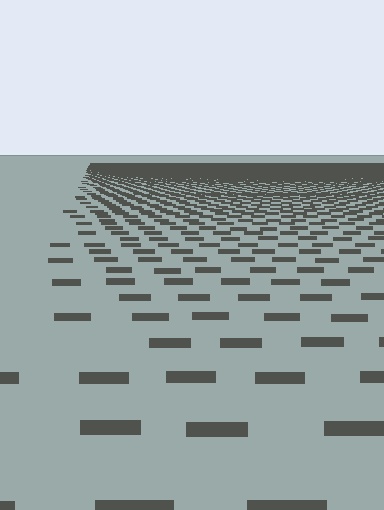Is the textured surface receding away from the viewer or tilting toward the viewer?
The surface is receding away from the viewer. Texture elements get smaller and denser toward the top.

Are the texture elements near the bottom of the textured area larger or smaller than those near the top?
Larger. Near the bottom, elements are closer to the viewer and appear at a bigger on-screen size.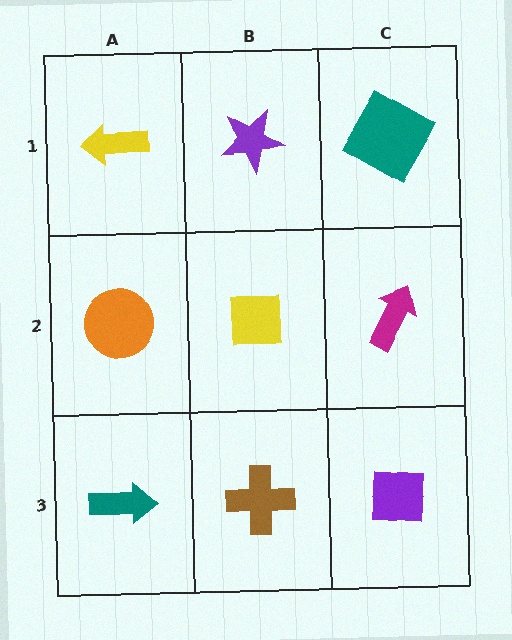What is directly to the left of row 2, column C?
A yellow square.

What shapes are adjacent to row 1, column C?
A magenta arrow (row 2, column C), a purple star (row 1, column B).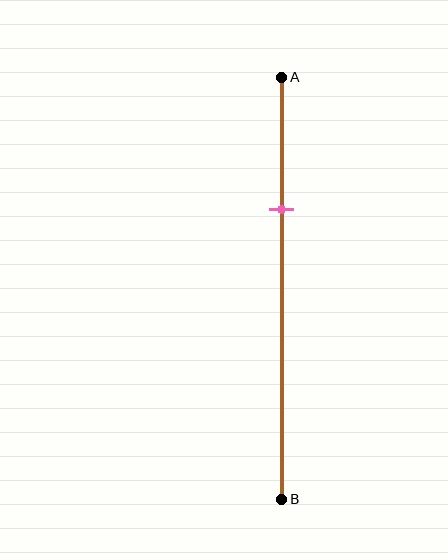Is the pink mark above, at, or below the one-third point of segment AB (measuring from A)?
The pink mark is approximately at the one-third point of segment AB.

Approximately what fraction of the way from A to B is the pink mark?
The pink mark is approximately 30% of the way from A to B.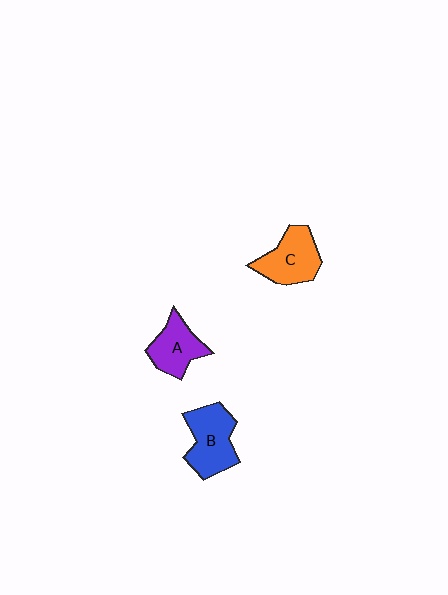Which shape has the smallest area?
Shape A (purple).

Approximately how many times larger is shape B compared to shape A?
Approximately 1.3 times.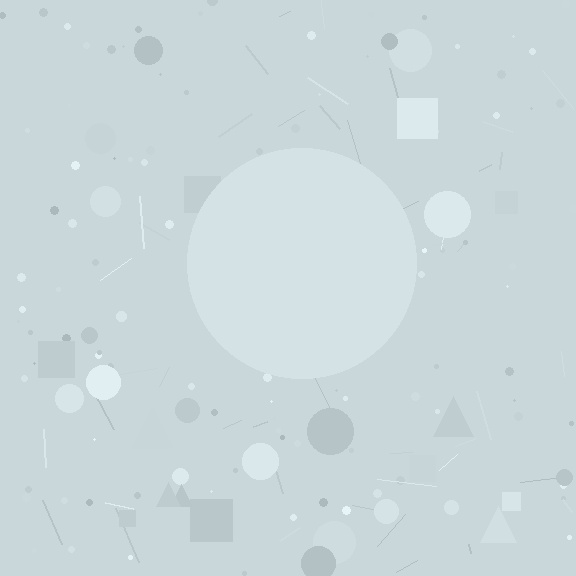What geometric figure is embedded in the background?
A circle is embedded in the background.